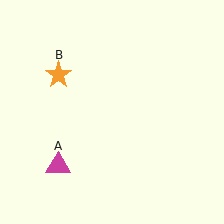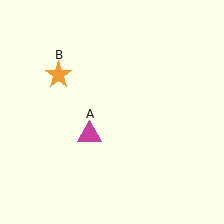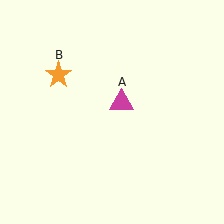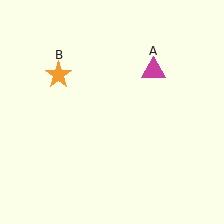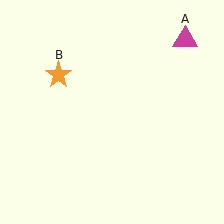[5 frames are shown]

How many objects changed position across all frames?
1 object changed position: magenta triangle (object A).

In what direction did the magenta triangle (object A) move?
The magenta triangle (object A) moved up and to the right.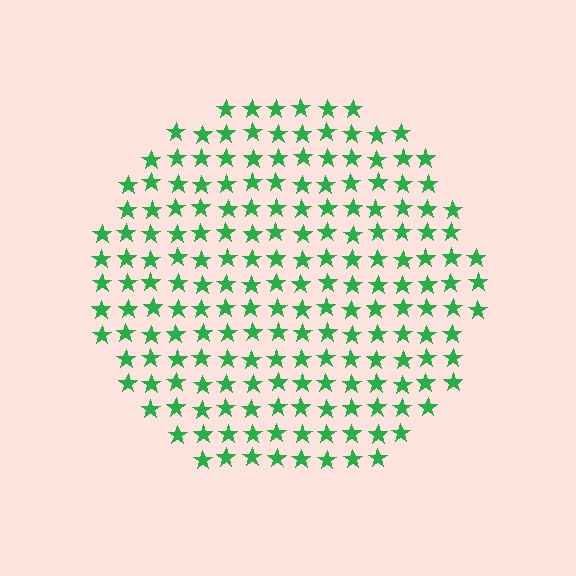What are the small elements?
The small elements are stars.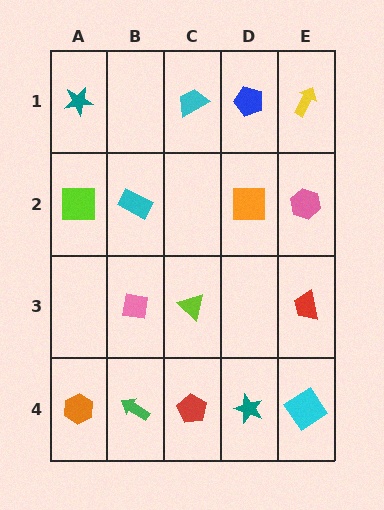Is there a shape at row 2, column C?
No, that cell is empty.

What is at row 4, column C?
A red pentagon.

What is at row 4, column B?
A green arrow.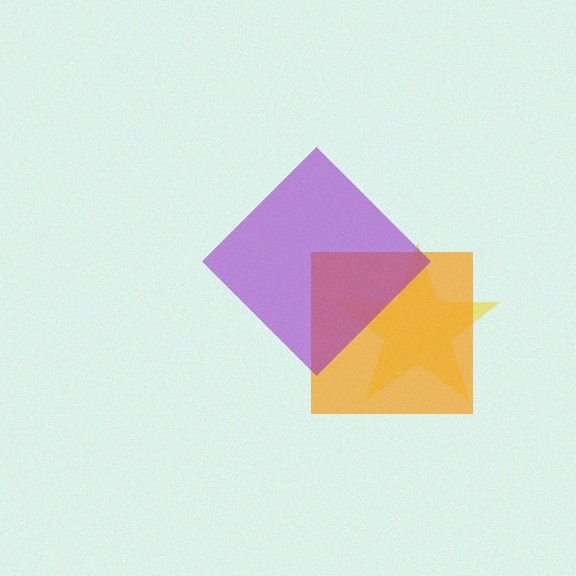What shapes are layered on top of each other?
The layered shapes are: a yellow star, an orange square, a purple diamond.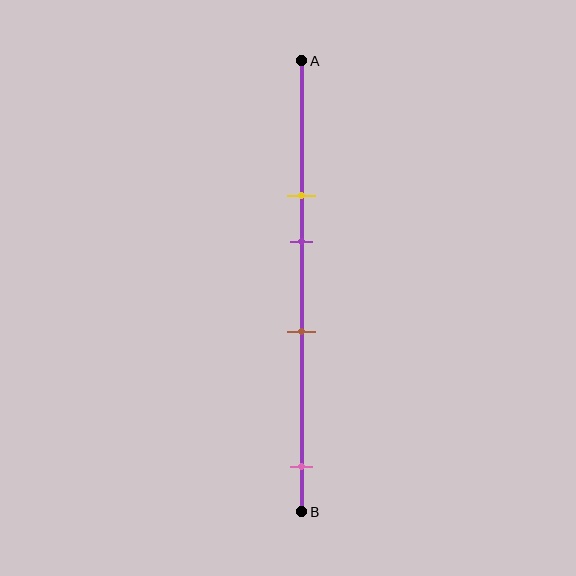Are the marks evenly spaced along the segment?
No, the marks are not evenly spaced.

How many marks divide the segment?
There are 4 marks dividing the segment.